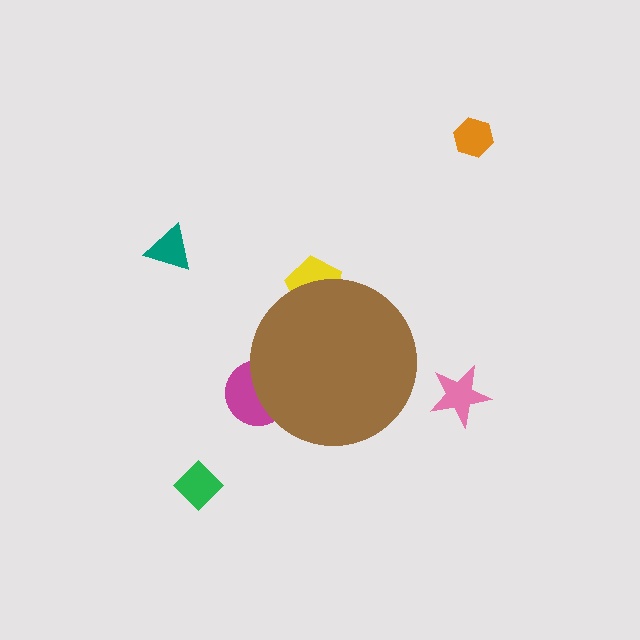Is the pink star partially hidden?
No, the pink star is fully visible.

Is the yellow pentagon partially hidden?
Yes, the yellow pentagon is partially hidden behind the brown circle.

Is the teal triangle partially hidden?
No, the teal triangle is fully visible.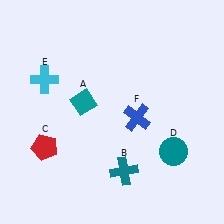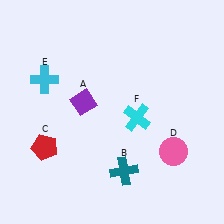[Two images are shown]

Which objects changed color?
A changed from teal to purple. D changed from teal to pink. F changed from blue to cyan.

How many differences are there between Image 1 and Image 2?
There are 3 differences between the two images.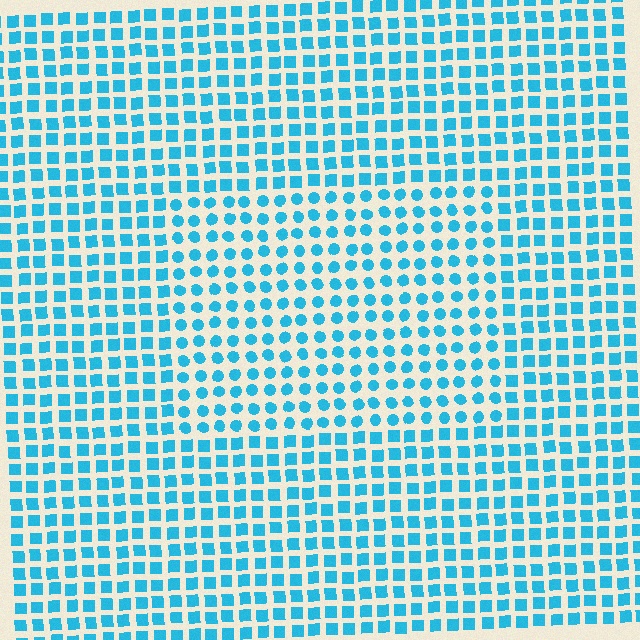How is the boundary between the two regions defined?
The boundary is defined by a change in element shape: circles inside vs. squares outside. All elements share the same color and spacing.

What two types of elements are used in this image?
The image uses circles inside the rectangle region and squares outside it.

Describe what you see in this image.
The image is filled with small cyan elements arranged in a uniform grid. A rectangle-shaped region contains circles, while the surrounding area contains squares. The boundary is defined purely by the change in element shape.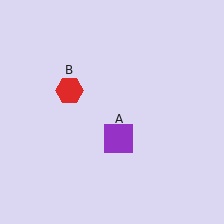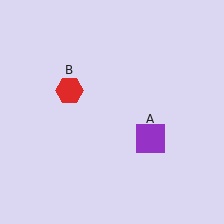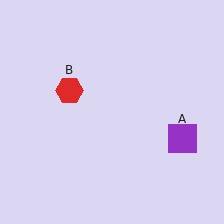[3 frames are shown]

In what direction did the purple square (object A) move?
The purple square (object A) moved right.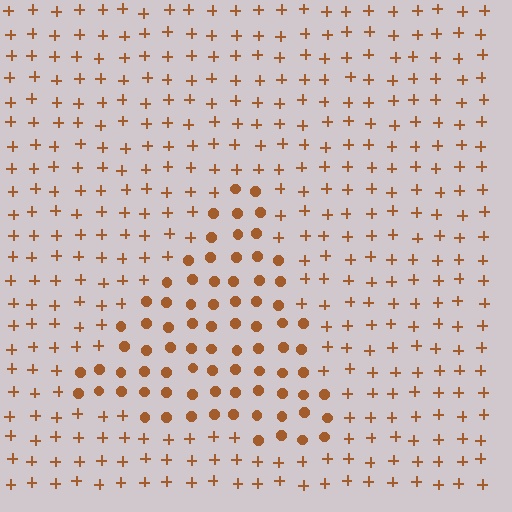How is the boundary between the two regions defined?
The boundary is defined by a change in element shape: circles inside vs. plus signs outside. All elements share the same color and spacing.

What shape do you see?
I see a triangle.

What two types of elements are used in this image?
The image uses circles inside the triangle region and plus signs outside it.